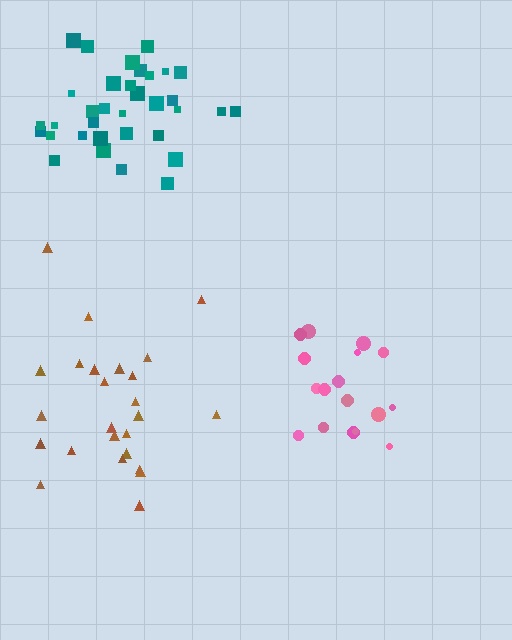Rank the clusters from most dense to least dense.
teal, pink, brown.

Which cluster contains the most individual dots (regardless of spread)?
Teal (34).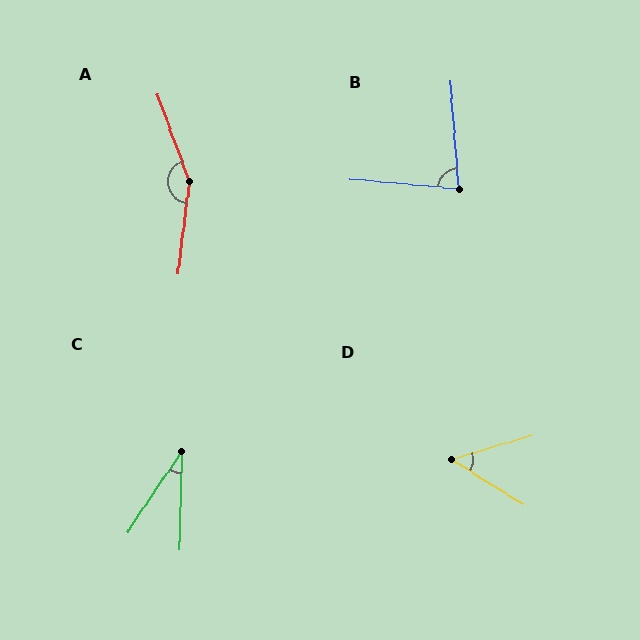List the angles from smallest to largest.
C (33°), D (49°), B (81°), A (153°).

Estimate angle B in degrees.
Approximately 81 degrees.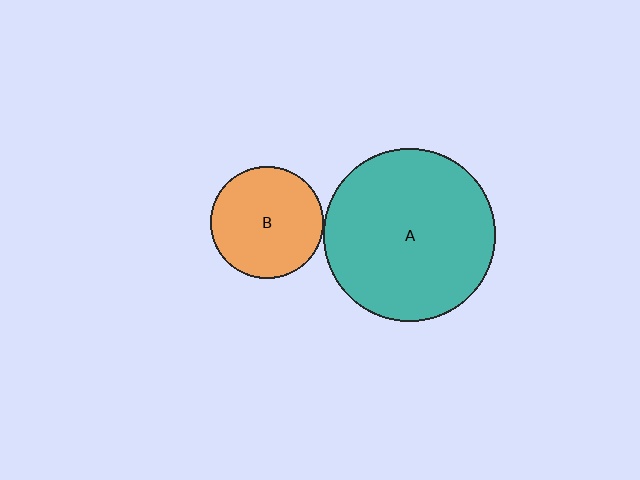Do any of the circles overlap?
No, none of the circles overlap.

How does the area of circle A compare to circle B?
Approximately 2.3 times.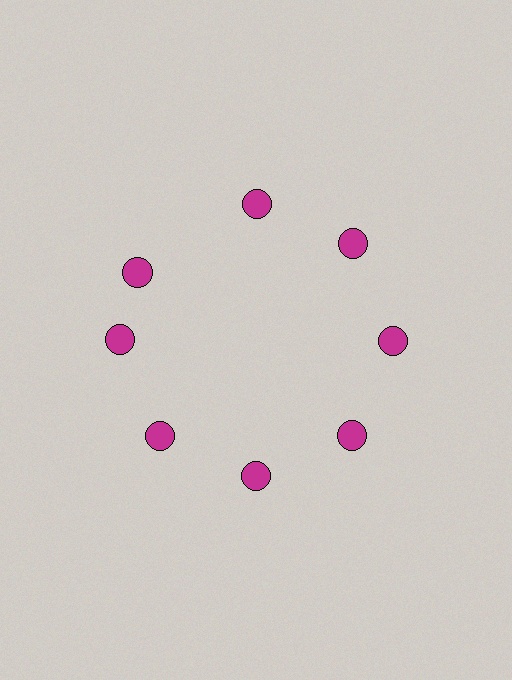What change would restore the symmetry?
The symmetry would be restored by rotating it back into even spacing with its neighbors so that all 8 circles sit at equal angles and equal distance from the center.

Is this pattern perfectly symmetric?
No. The 8 magenta circles are arranged in a ring, but one element near the 10 o'clock position is rotated out of alignment along the ring, breaking the 8-fold rotational symmetry.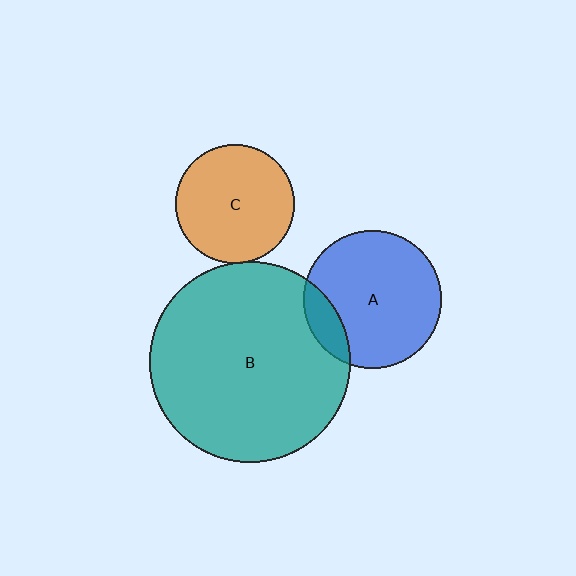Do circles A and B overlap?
Yes.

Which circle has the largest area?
Circle B (teal).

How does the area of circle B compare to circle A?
Approximately 2.1 times.